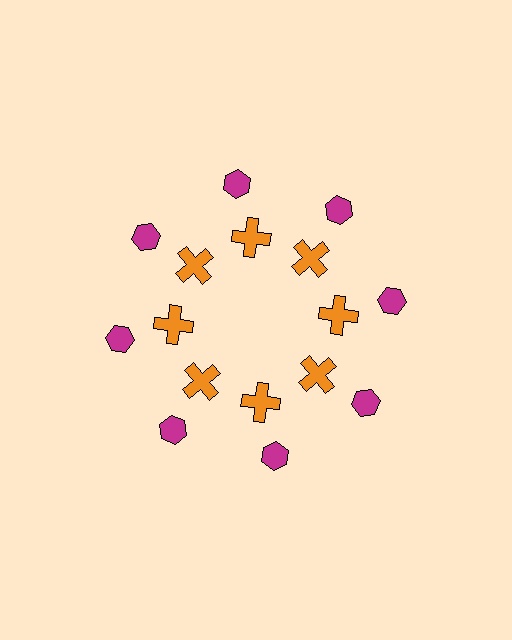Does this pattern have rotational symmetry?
Yes, this pattern has 8-fold rotational symmetry. It looks the same after rotating 45 degrees around the center.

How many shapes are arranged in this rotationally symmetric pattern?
There are 16 shapes, arranged in 8 groups of 2.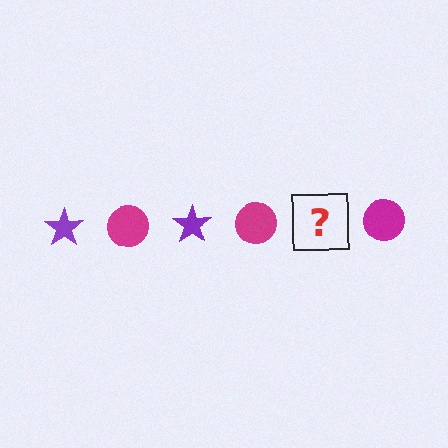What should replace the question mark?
The question mark should be replaced with a purple star.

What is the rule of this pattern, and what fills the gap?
The rule is that the pattern alternates between purple star and magenta circle. The gap should be filled with a purple star.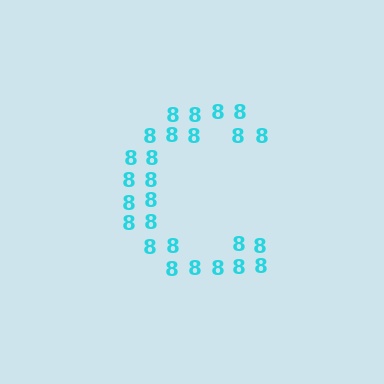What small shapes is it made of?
It is made of small digit 8's.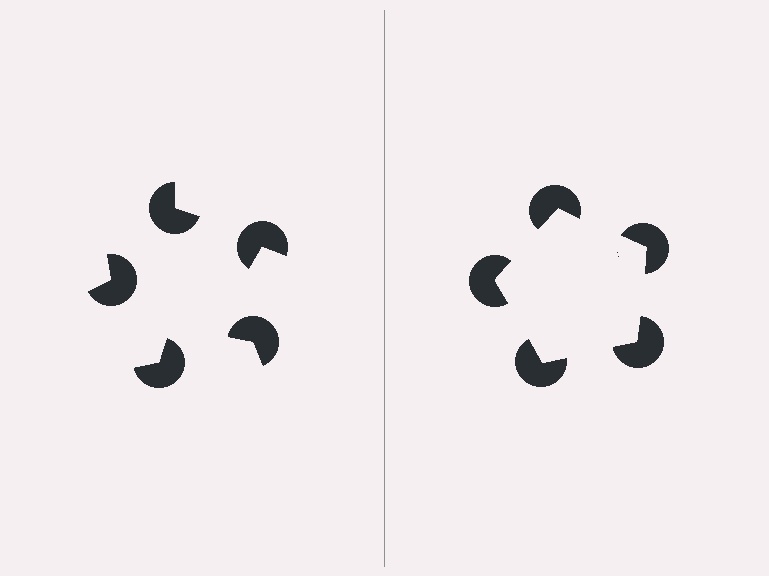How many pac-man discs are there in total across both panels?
10 — 5 on each side.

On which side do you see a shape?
An illusory pentagon appears on the right side. On the left side the wedge cuts are rotated, so no coherent shape forms.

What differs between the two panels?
The pac-man discs are positioned identically on both sides; only the wedge orientations differ. On the right they align to a pentagon; on the left they are misaligned.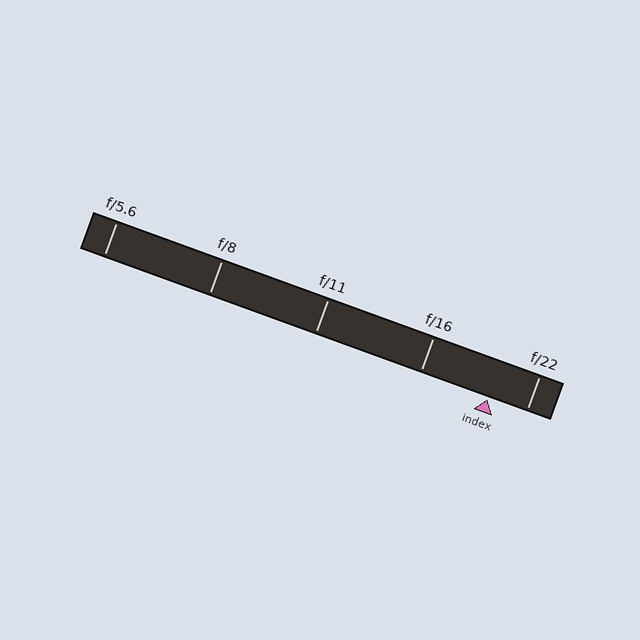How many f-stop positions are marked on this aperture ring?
There are 5 f-stop positions marked.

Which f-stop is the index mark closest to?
The index mark is closest to f/22.